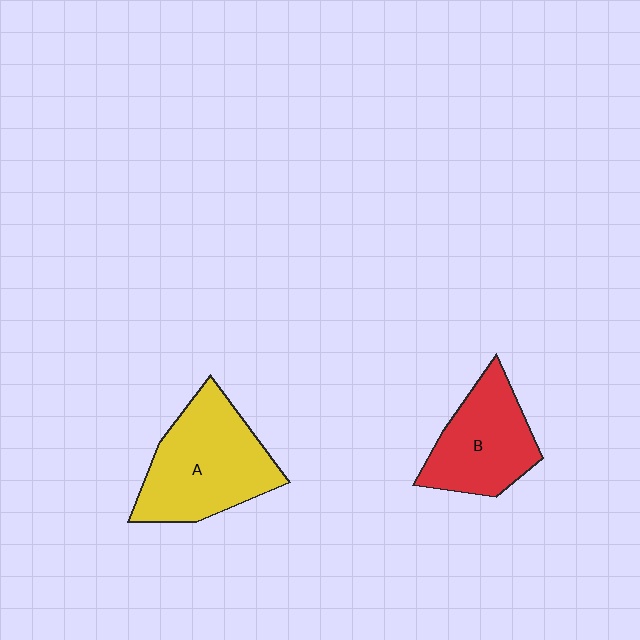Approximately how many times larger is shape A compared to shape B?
Approximately 1.3 times.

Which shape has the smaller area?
Shape B (red).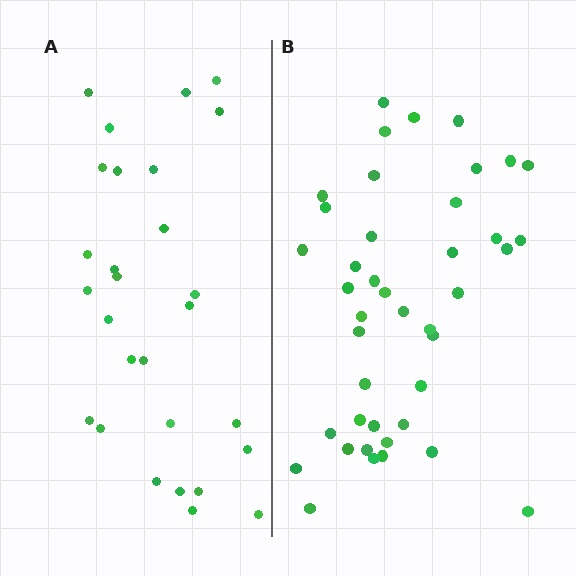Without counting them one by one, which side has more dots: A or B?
Region B (the right region) has more dots.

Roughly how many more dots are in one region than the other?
Region B has approximately 15 more dots than region A.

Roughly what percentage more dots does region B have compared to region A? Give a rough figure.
About 50% more.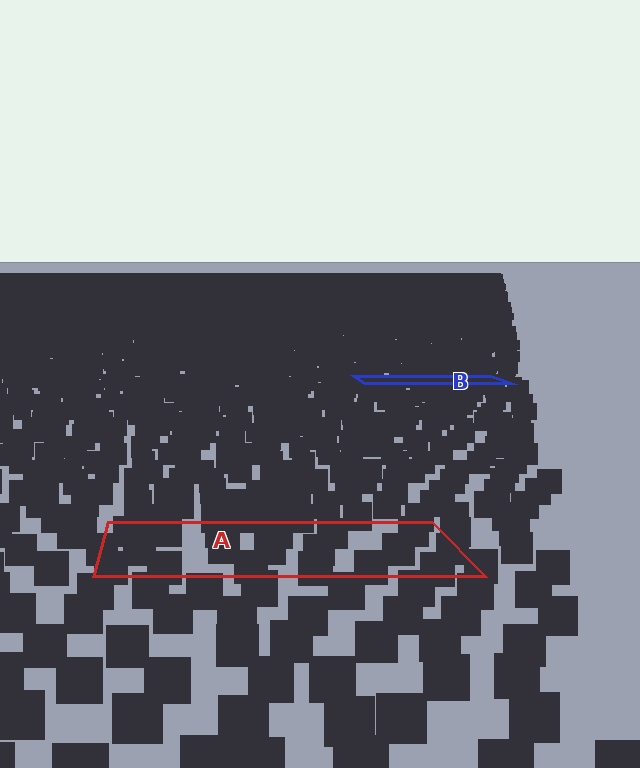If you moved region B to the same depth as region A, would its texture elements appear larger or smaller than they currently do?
They would appear larger. At a closer depth, the same texture elements are projected at a bigger on-screen size.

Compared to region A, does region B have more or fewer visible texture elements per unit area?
Region B has more texture elements per unit area — they are packed more densely because it is farther away.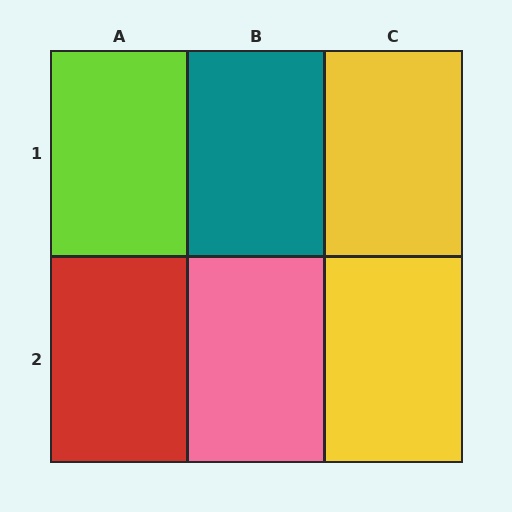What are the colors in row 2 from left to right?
Red, pink, yellow.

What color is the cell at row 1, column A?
Lime.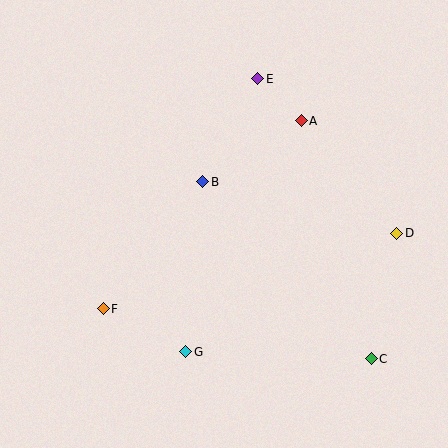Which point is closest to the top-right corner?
Point A is closest to the top-right corner.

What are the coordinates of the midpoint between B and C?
The midpoint between B and C is at (287, 270).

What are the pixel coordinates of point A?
Point A is at (301, 121).